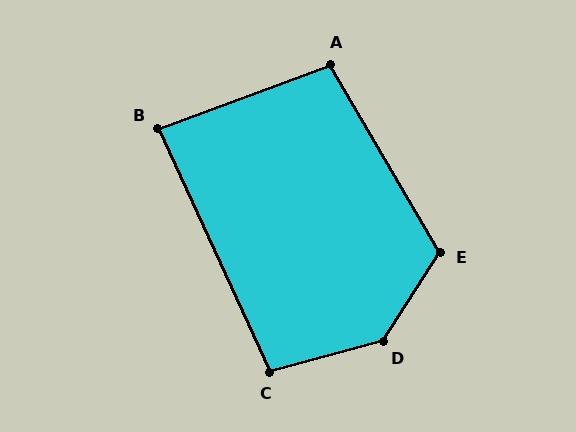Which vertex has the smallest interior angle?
B, at approximately 86 degrees.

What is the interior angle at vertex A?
Approximately 100 degrees (obtuse).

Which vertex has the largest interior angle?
D, at approximately 138 degrees.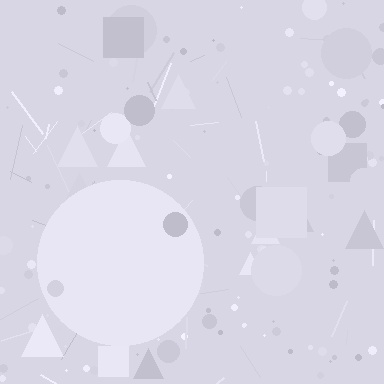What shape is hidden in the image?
A circle is hidden in the image.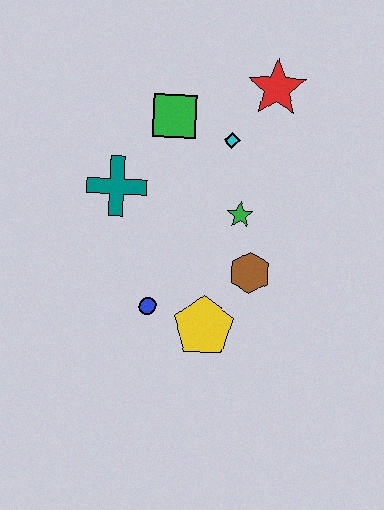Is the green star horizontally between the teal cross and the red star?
Yes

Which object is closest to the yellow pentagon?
The blue circle is closest to the yellow pentagon.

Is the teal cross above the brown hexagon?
Yes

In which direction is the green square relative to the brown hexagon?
The green square is above the brown hexagon.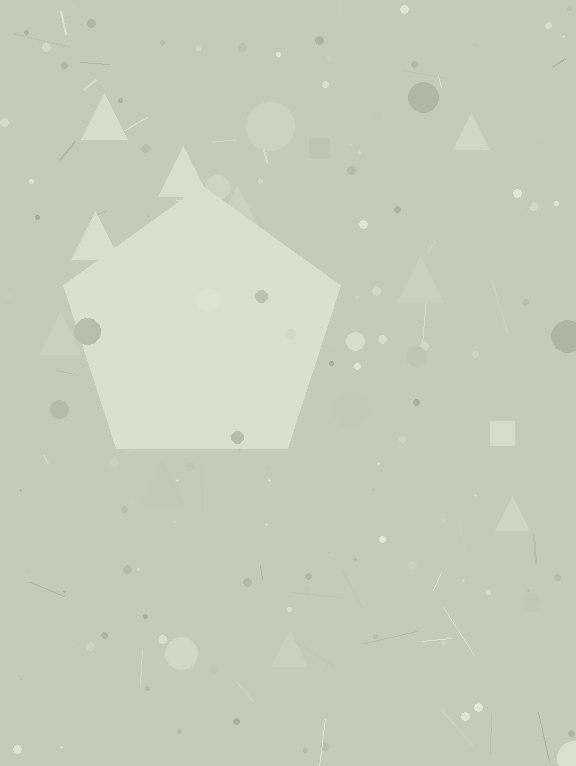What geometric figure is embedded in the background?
A pentagon is embedded in the background.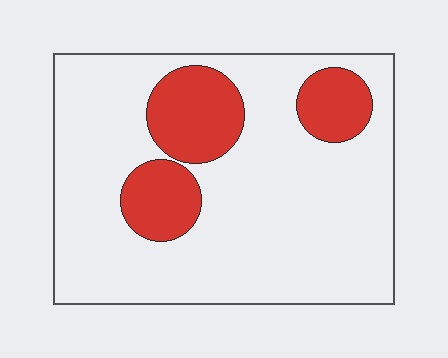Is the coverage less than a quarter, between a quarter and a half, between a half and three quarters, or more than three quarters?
Less than a quarter.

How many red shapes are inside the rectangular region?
3.